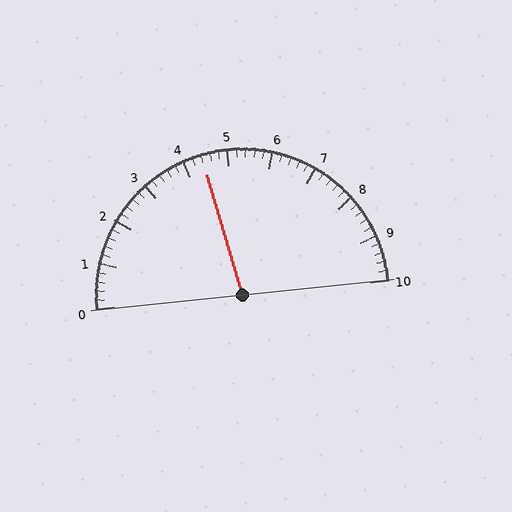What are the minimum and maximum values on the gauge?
The gauge ranges from 0 to 10.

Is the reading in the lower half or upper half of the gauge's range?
The reading is in the lower half of the range (0 to 10).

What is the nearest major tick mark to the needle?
The nearest major tick mark is 4.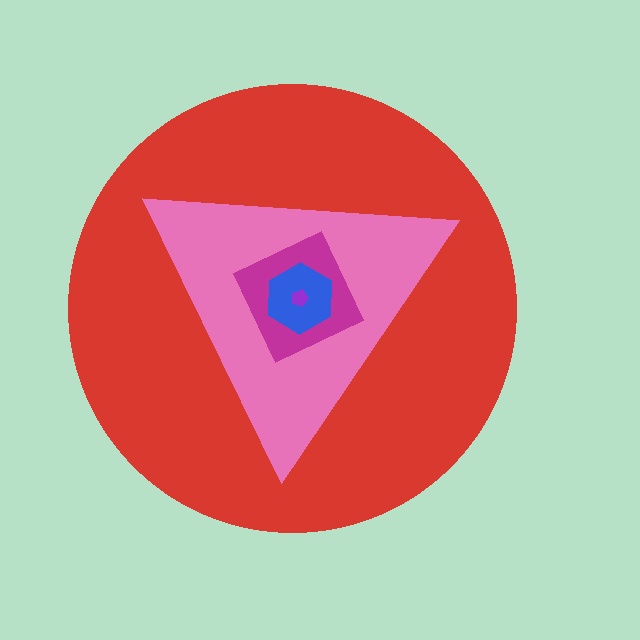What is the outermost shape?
The red circle.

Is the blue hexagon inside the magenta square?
Yes.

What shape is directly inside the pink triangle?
The magenta square.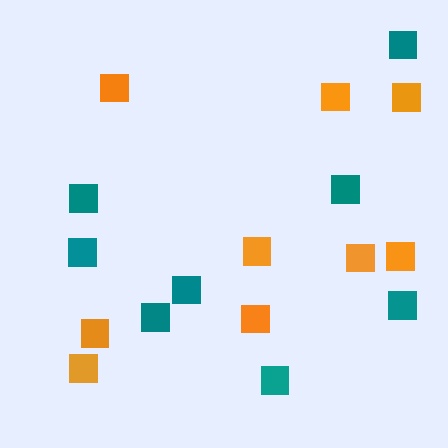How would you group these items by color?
There are 2 groups: one group of teal squares (8) and one group of orange squares (9).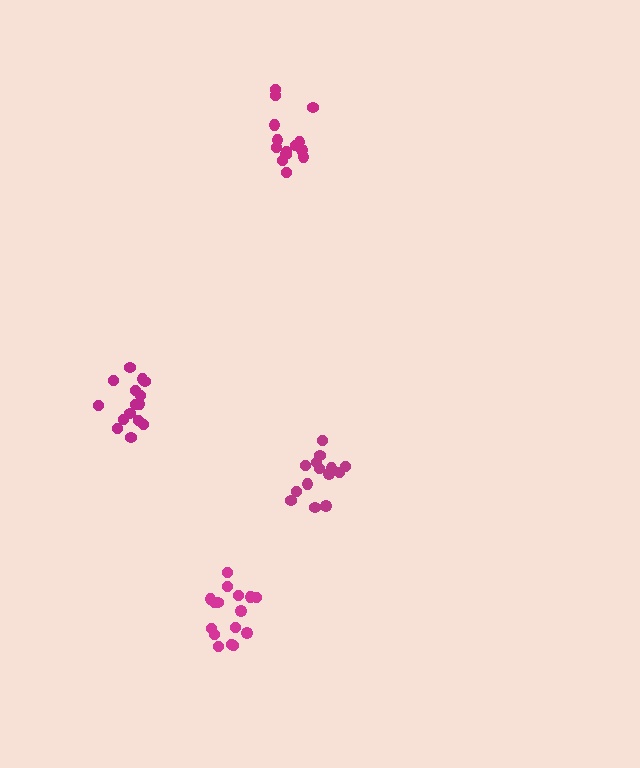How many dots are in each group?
Group 1: 14 dots, Group 2: 15 dots, Group 3: 14 dots, Group 4: 16 dots (59 total).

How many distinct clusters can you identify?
There are 4 distinct clusters.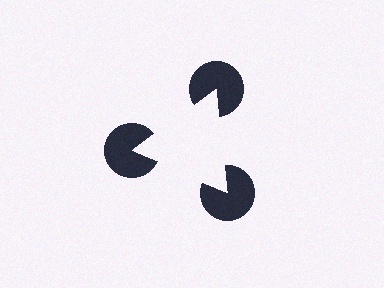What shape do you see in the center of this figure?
An illusory triangle — its edges are inferred from the aligned wedge cuts in the pac-man discs, not physically drawn.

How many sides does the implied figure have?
3 sides.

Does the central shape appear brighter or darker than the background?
It typically appears slightly brighter than the background, even though no actual brightness change is drawn.